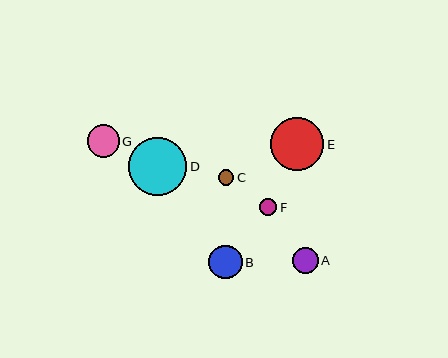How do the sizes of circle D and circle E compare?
Circle D and circle E are approximately the same size.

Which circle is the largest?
Circle D is the largest with a size of approximately 58 pixels.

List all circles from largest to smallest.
From largest to smallest: D, E, B, G, A, F, C.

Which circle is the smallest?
Circle C is the smallest with a size of approximately 16 pixels.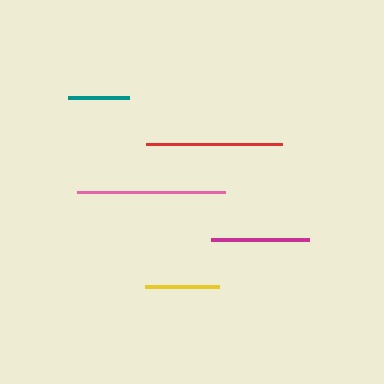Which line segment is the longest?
The pink line is the longest at approximately 148 pixels.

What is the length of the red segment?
The red segment is approximately 136 pixels long.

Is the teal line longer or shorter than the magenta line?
The magenta line is longer than the teal line.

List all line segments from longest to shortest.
From longest to shortest: pink, red, magenta, yellow, teal.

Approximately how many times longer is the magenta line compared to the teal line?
The magenta line is approximately 1.6 times the length of the teal line.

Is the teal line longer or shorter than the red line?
The red line is longer than the teal line.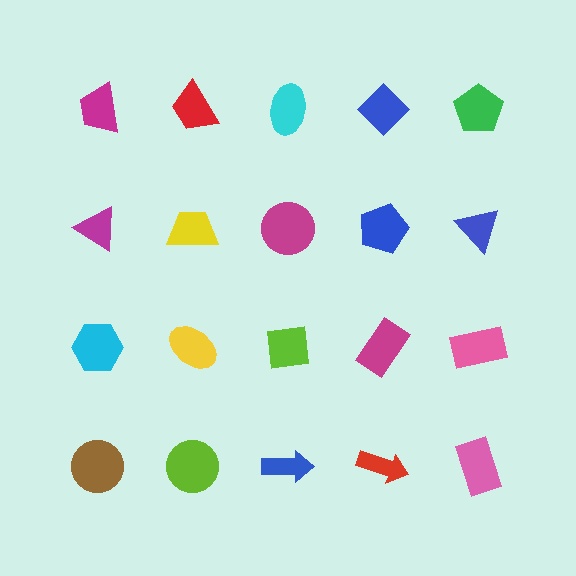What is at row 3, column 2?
A yellow ellipse.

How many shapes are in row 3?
5 shapes.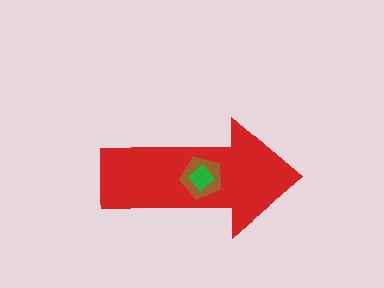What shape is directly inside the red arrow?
The brown pentagon.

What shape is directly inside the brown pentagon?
The green diamond.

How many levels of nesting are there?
3.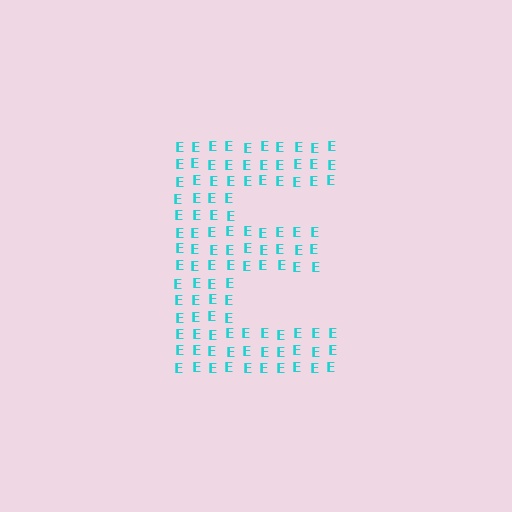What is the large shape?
The large shape is the letter E.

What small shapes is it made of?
It is made of small letter E's.